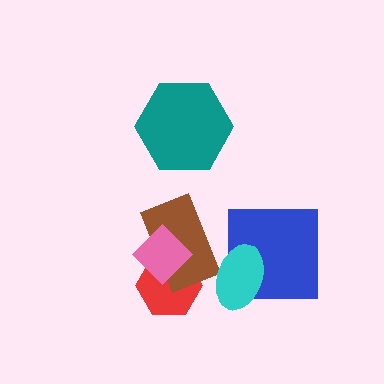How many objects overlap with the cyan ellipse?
2 objects overlap with the cyan ellipse.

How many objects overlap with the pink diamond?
2 objects overlap with the pink diamond.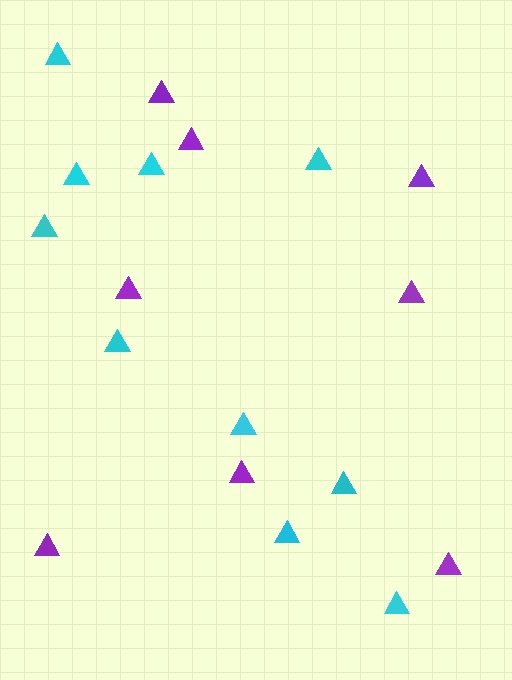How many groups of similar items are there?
There are 2 groups: one group of purple triangles (8) and one group of cyan triangles (10).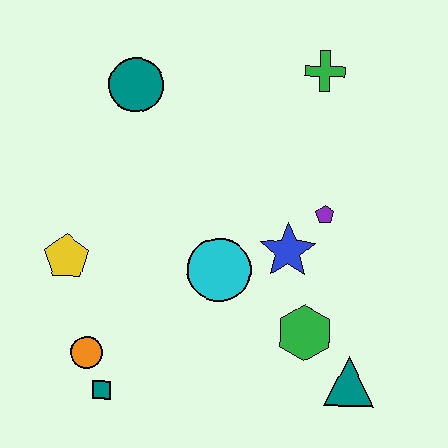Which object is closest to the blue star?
The purple pentagon is closest to the blue star.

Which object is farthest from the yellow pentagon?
The green cross is farthest from the yellow pentagon.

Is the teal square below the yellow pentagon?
Yes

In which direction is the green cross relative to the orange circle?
The green cross is above the orange circle.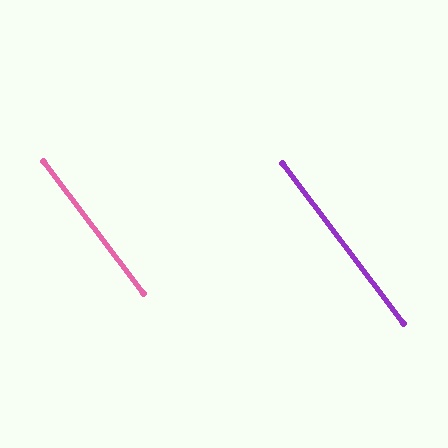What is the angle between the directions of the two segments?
Approximately 0 degrees.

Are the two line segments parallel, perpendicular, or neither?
Parallel — their directions differ by only 0.1°.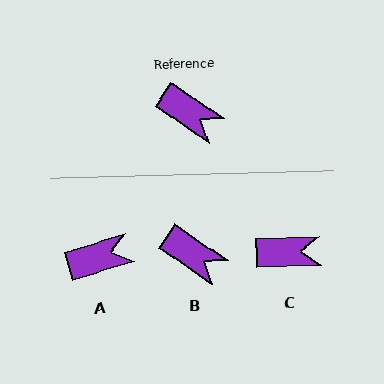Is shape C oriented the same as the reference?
No, it is off by about 36 degrees.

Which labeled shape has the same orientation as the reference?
B.